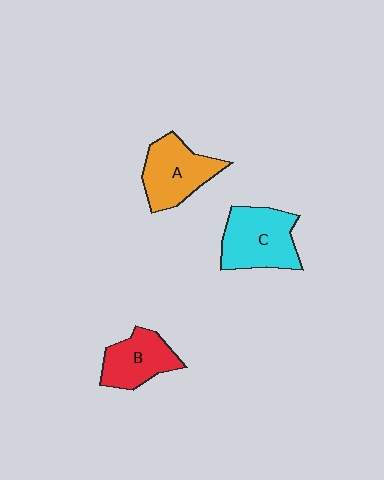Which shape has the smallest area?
Shape B (red).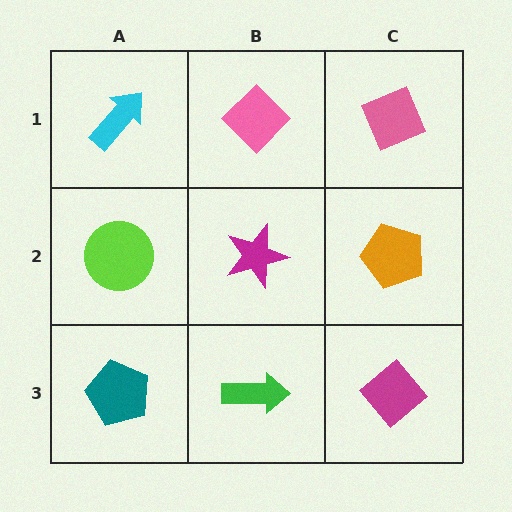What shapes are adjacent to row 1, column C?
An orange pentagon (row 2, column C), a pink diamond (row 1, column B).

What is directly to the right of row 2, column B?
An orange pentagon.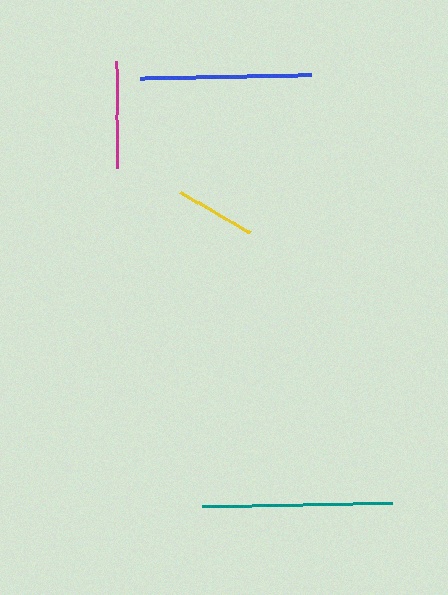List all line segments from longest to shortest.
From longest to shortest: teal, blue, magenta, yellow.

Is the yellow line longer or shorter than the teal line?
The teal line is longer than the yellow line.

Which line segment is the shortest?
The yellow line is the shortest at approximately 81 pixels.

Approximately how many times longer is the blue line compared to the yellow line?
The blue line is approximately 2.1 times the length of the yellow line.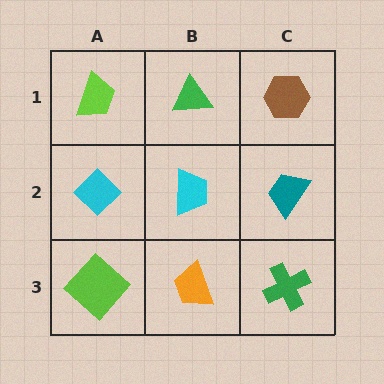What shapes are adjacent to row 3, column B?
A cyan trapezoid (row 2, column B), a lime diamond (row 3, column A), a green cross (row 3, column C).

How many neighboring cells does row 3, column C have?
2.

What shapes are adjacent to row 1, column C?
A teal trapezoid (row 2, column C), a green triangle (row 1, column B).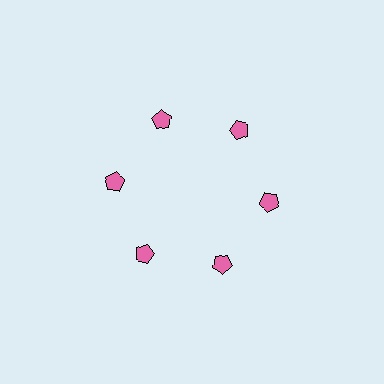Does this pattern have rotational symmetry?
Yes, this pattern has 6-fold rotational symmetry. It looks the same after rotating 60 degrees around the center.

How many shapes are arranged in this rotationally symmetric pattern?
There are 6 shapes, arranged in 6 groups of 1.